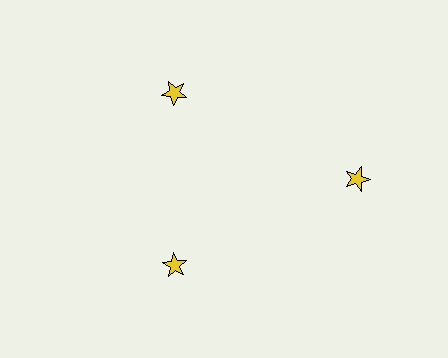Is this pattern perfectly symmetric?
No. The 3 yellow stars are arranged in a ring, but one element near the 3 o'clock position is pushed outward from the center, breaking the 3-fold rotational symmetry.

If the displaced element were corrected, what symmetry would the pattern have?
It would have 3-fold rotational symmetry — the pattern would map onto itself every 120 degrees.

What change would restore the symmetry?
The symmetry would be restored by moving it inward, back onto the ring so that all 3 stars sit at equal angles and equal distance from the center.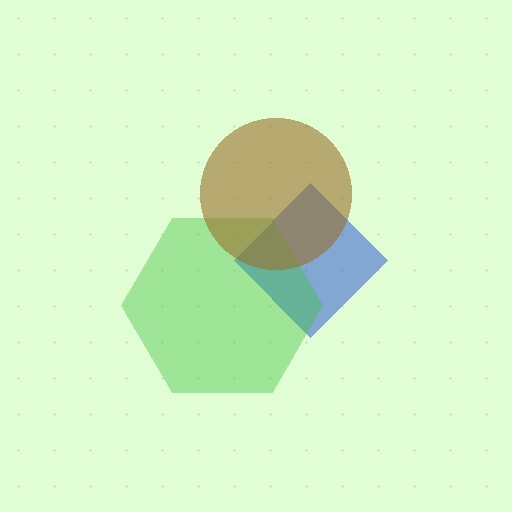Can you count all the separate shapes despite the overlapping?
Yes, there are 3 separate shapes.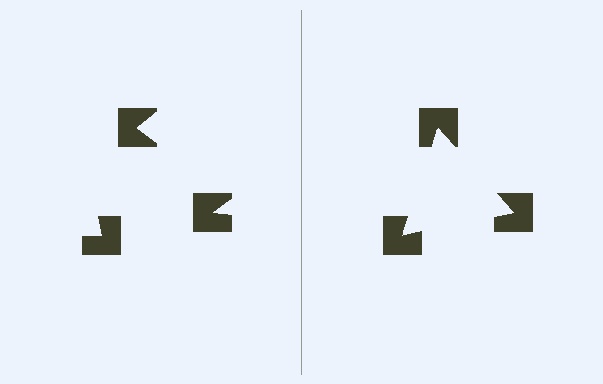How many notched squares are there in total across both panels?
6 — 3 on each side.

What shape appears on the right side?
An illusory triangle.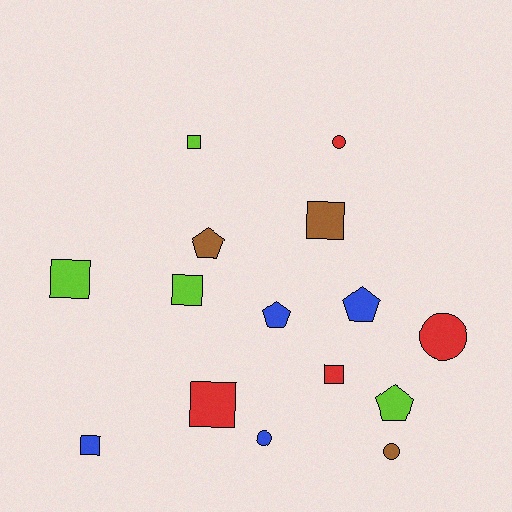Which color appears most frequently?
Lime, with 4 objects.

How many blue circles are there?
There is 1 blue circle.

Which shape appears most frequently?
Square, with 7 objects.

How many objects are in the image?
There are 15 objects.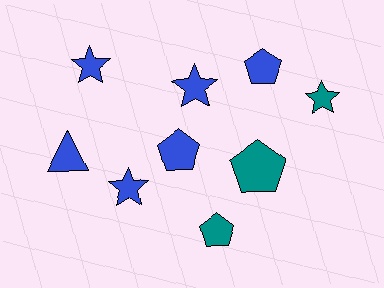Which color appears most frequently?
Blue, with 6 objects.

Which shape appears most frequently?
Pentagon, with 4 objects.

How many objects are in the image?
There are 9 objects.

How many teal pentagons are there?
There are 2 teal pentagons.